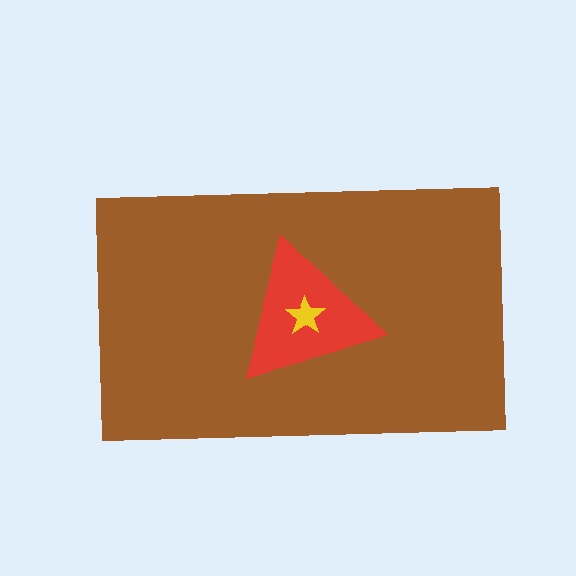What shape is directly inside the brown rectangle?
The red triangle.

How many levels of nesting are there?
3.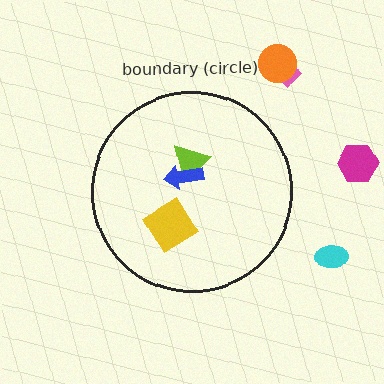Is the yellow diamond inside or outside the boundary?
Inside.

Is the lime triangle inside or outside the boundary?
Inside.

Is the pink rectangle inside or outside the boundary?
Outside.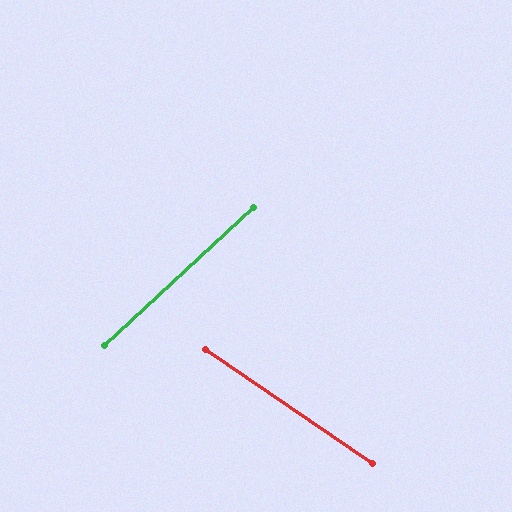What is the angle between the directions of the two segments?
Approximately 77 degrees.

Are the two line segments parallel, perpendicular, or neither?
Neither parallel nor perpendicular — they differ by about 77°.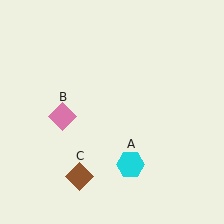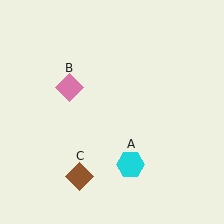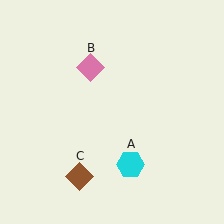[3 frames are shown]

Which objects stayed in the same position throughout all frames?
Cyan hexagon (object A) and brown diamond (object C) remained stationary.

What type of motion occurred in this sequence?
The pink diamond (object B) rotated clockwise around the center of the scene.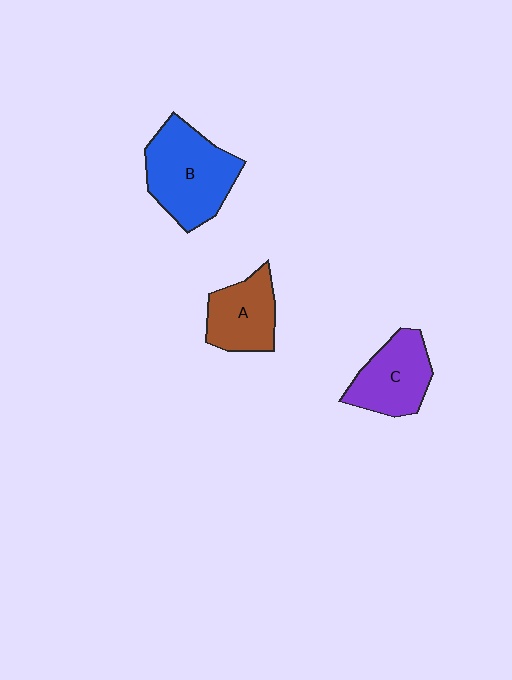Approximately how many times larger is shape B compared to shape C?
Approximately 1.4 times.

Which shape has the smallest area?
Shape A (brown).